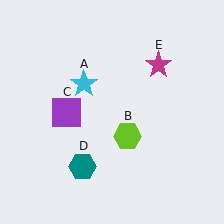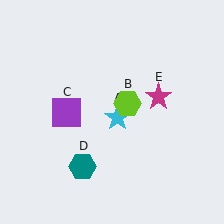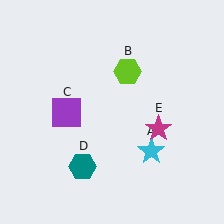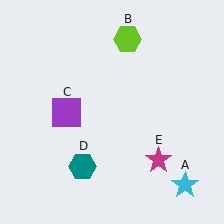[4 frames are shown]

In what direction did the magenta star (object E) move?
The magenta star (object E) moved down.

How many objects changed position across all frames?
3 objects changed position: cyan star (object A), lime hexagon (object B), magenta star (object E).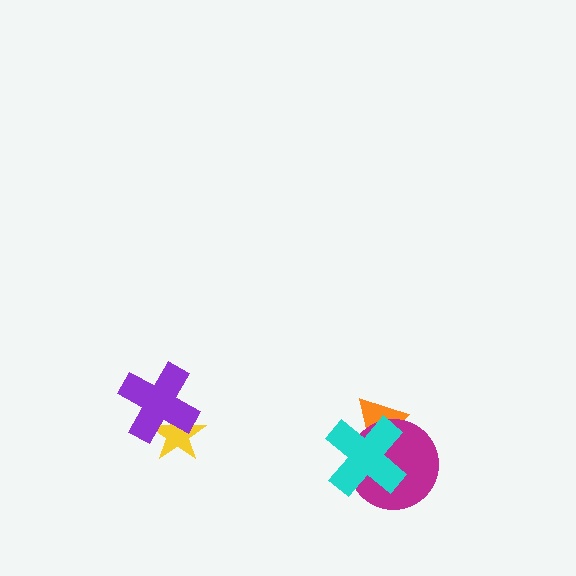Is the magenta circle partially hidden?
Yes, it is partially covered by another shape.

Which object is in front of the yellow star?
The purple cross is in front of the yellow star.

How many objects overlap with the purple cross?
1 object overlaps with the purple cross.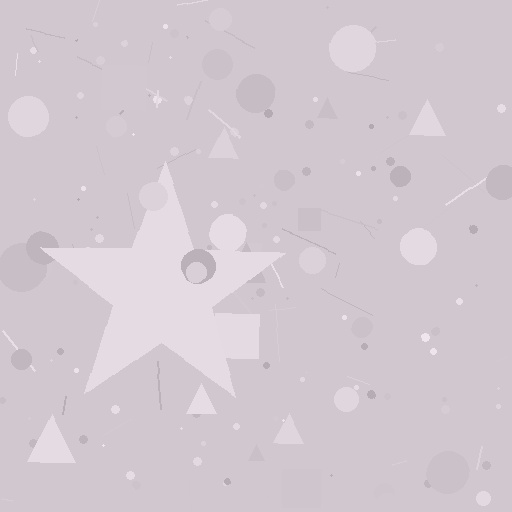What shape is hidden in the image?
A star is hidden in the image.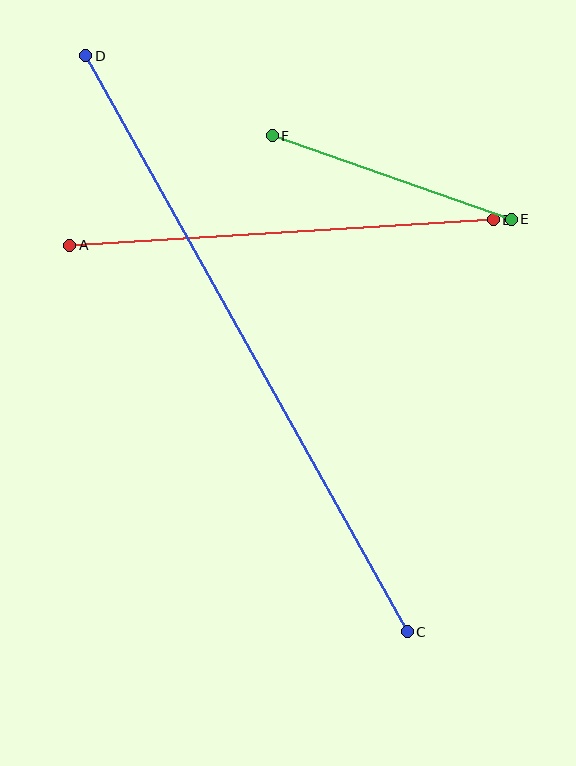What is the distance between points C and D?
The distance is approximately 659 pixels.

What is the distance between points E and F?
The distance is approximately 253 pixels.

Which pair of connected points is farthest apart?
Points C and D are farthest apart.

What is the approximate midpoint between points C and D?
The midpoint is at approximately (246, 344) pixels.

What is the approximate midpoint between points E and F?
The midpoint is at approximately (392, 178) pixels.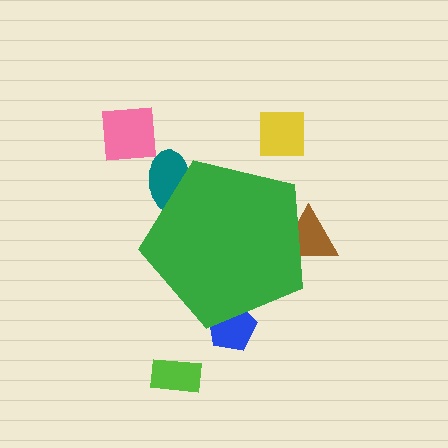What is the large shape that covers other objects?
A green pentagon.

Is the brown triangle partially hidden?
Yes, the brown triangle is partially hidden behind the green pentagon.